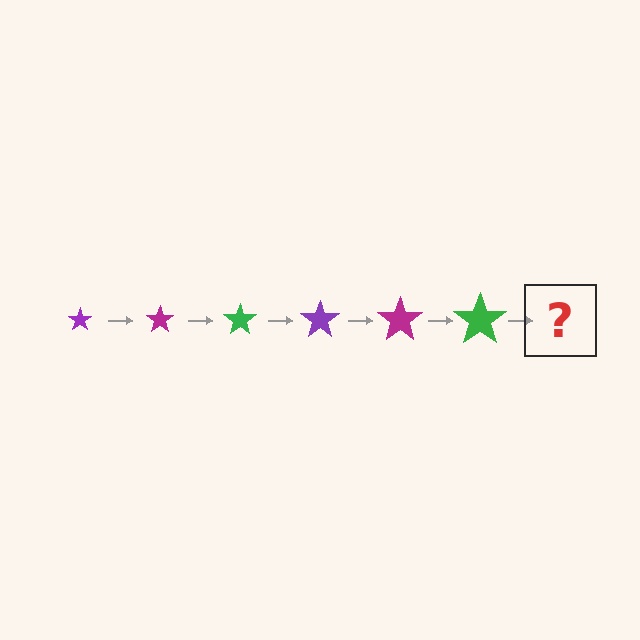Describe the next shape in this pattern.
It should be a purple star, larger than the previous one.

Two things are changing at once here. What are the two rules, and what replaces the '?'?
The two rules are that the star grows larger each step and the color cycles through purple, magenta, and green. The '?' should be a purple star, larger than the previous one.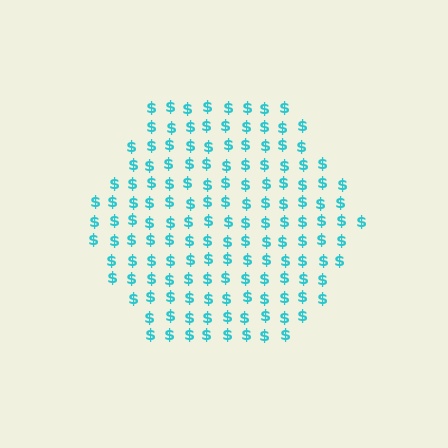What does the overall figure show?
The overall figure shows a hexagon.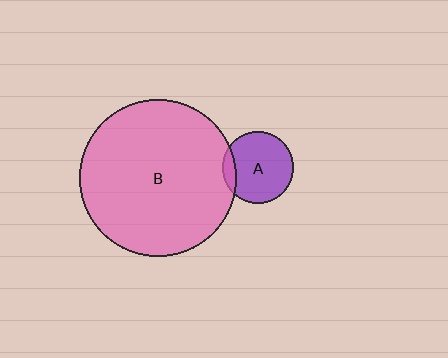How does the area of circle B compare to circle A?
Approximately 4.8 times.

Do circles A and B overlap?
Yes.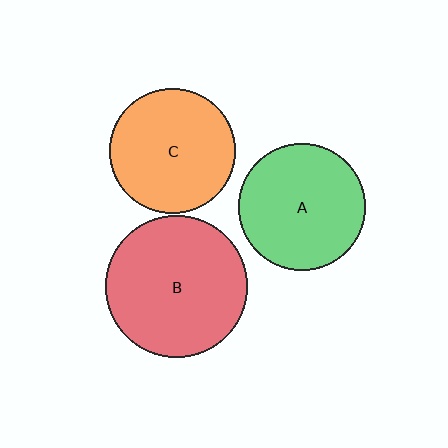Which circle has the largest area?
Circle B (red).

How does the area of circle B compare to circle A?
Approximately 1.3 times.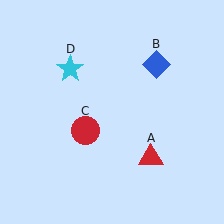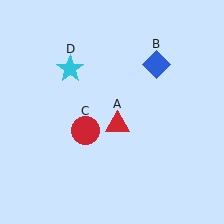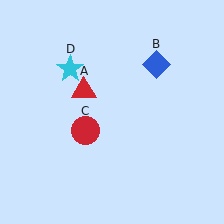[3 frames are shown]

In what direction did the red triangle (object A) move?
The red triangle (object A) moved up and to the left.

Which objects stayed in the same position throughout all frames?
Blue diamond (object B) and red circle (object C) and cyan star (object D) remained stationary.